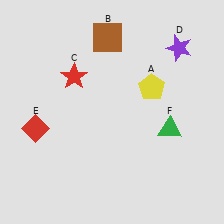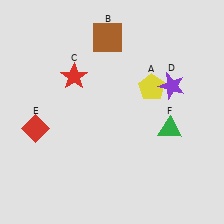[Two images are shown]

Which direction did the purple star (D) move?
The purple star (D) moved down.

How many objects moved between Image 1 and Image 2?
1 object moved between the two images.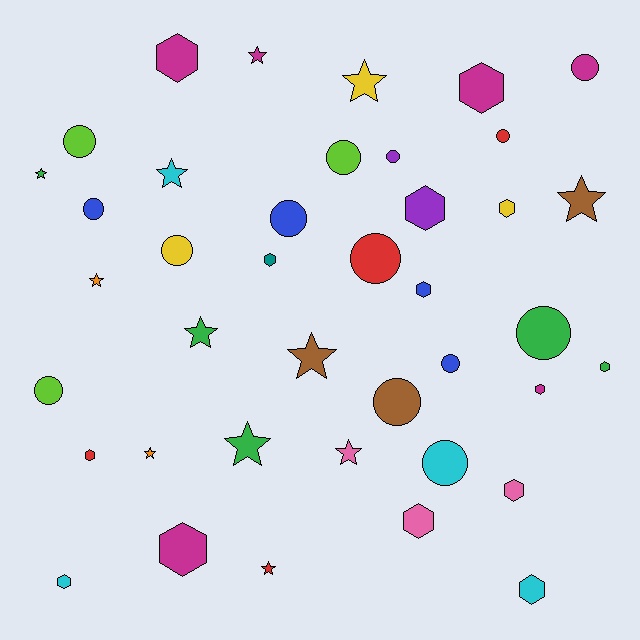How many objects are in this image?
There are 40 objects.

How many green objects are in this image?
There are 5 green objects.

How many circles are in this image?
There are 14 circles.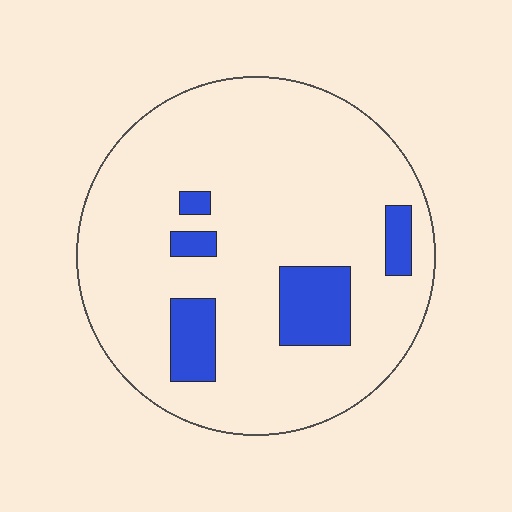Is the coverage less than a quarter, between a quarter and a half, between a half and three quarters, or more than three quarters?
Less than a quarter.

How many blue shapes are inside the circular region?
5.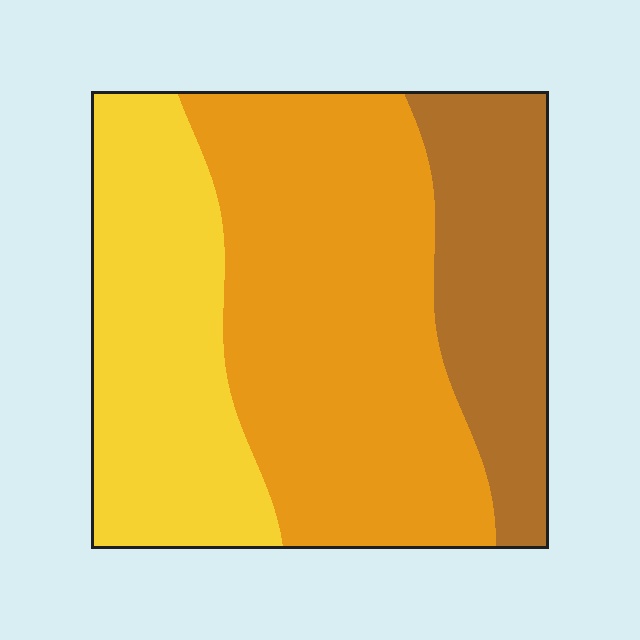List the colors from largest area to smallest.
From largest to smallest: orange, yellow, brown.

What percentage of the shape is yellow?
Yellow takes up about one third (1/3) of the shape.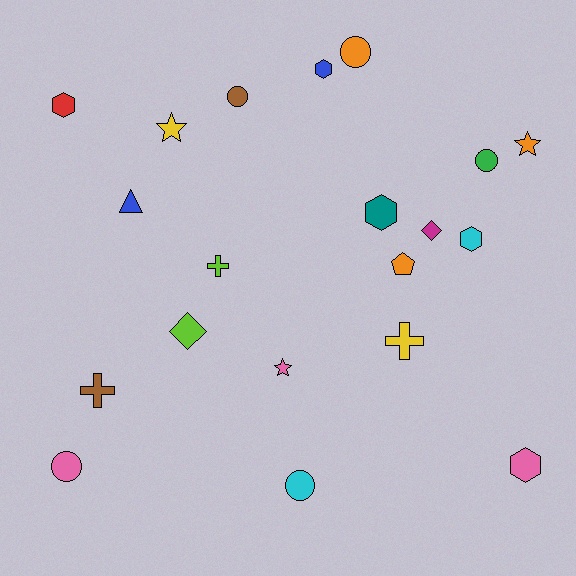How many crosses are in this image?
There are 3 crosses.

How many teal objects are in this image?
There is 1 teal object.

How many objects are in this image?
There are 20 objects.